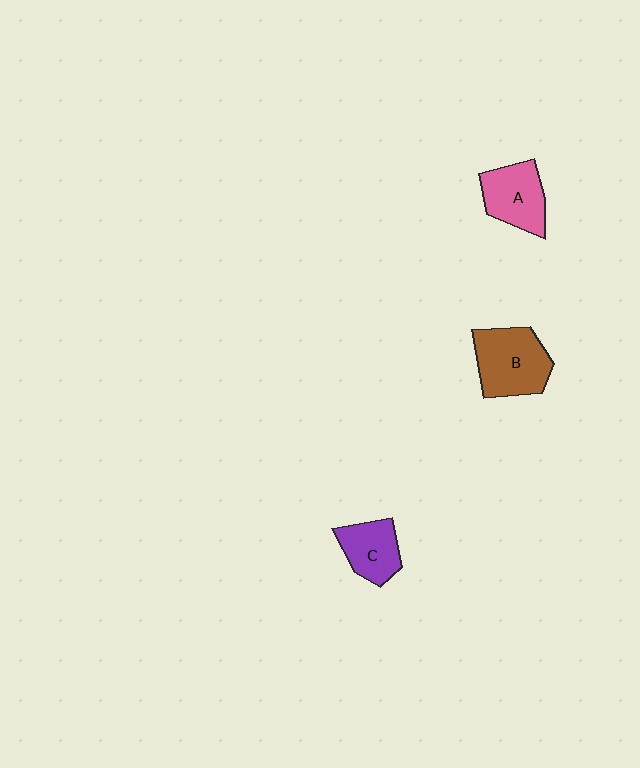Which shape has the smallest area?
Shape C (purple).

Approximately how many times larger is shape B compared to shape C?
Approximately 1.5 times.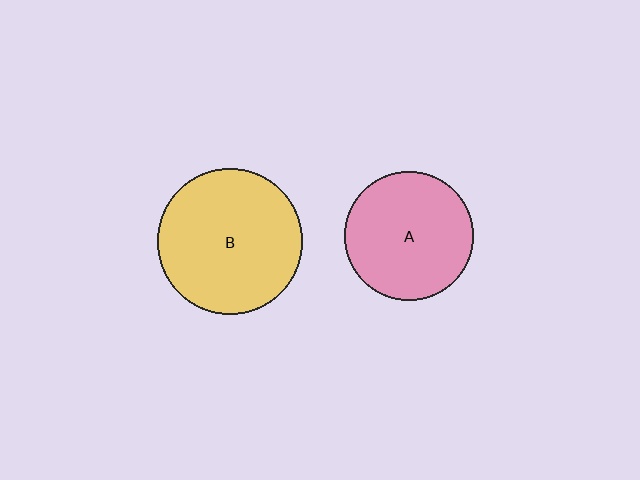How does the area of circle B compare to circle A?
Approximately 1.3 times.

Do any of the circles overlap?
No, none of the circles overlap.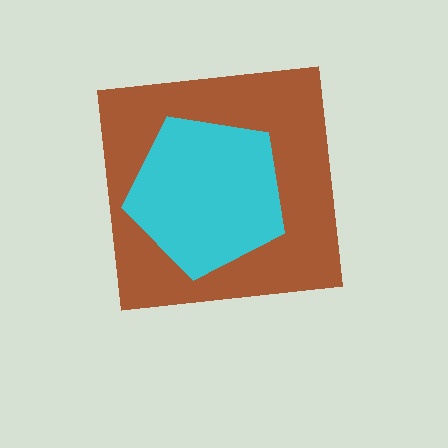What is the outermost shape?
The brown square.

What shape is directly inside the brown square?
The cyan pentagon.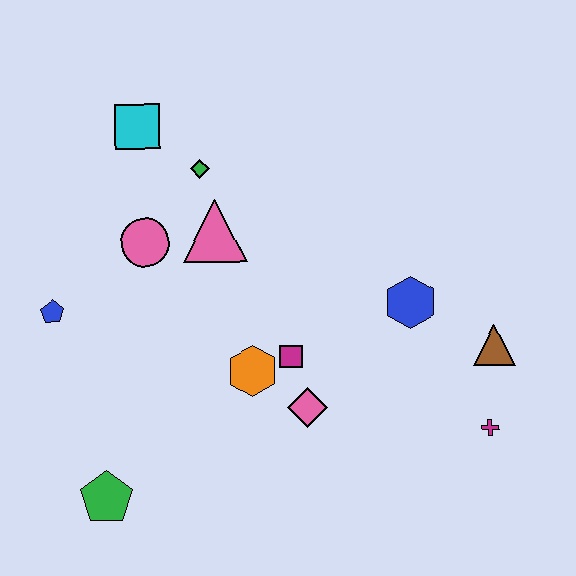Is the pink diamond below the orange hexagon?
Yes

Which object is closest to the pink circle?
The pink triangle is closest to the pink circle.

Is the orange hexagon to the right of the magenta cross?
No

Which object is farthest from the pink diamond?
The cyan square is farthest from the pink diamond.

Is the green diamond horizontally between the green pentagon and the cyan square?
No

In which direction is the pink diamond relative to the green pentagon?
The pink diamond is to the right of the green pentagon.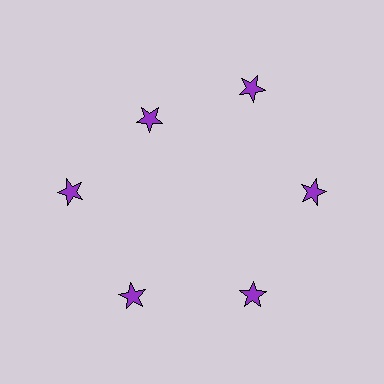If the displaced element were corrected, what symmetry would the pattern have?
It would have 6-fold rotational symmetry — the pattern would map onto itself every 60 degrees.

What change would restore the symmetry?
The symmetry would be restored by moving it outward, back onto the ring so that all 6 stars sit at equal angles and equal distance from the center.